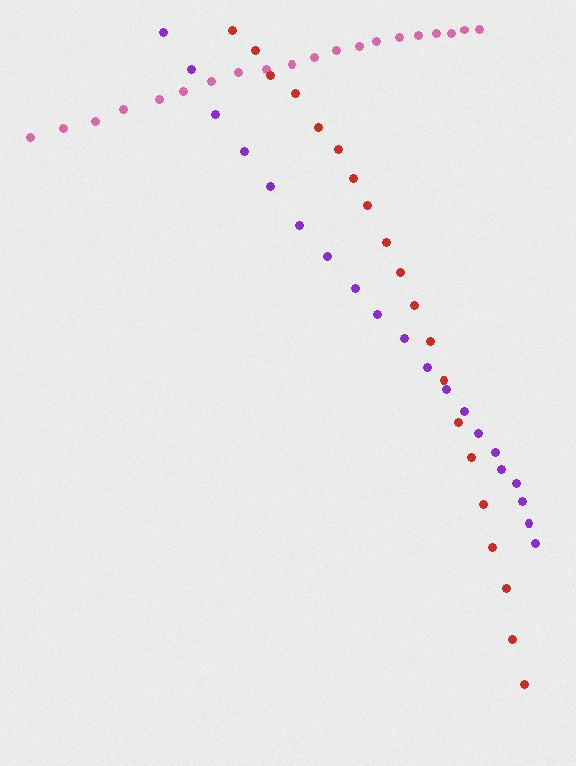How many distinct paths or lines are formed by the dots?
There are 3 distinct paths.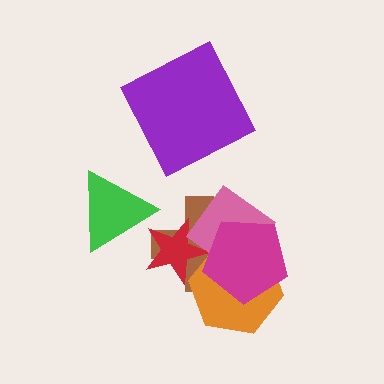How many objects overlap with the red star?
5 objects overlap with the red star.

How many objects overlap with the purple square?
0 objects overlap with the purple square.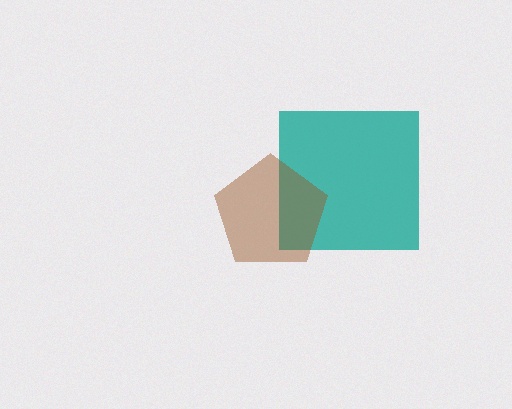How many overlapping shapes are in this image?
There are 2 overlapping shapes in the image.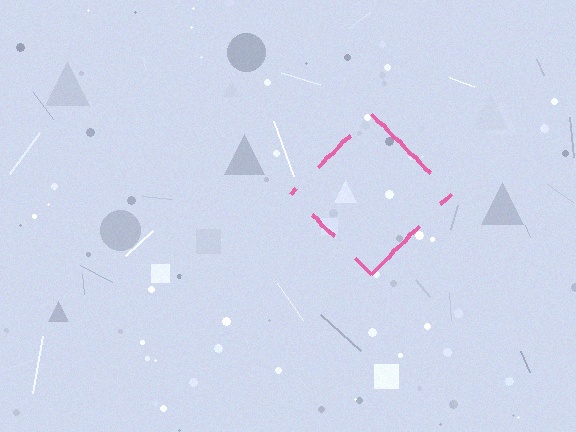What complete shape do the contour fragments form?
The contour fragments form a diamond.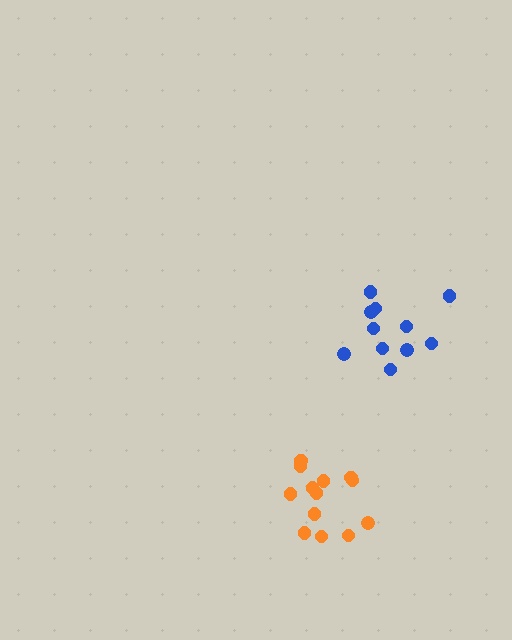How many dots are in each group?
Group 1: 13 dots, Group 2: 11 dots (24 total).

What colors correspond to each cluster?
The clusters are colored: orange, blue.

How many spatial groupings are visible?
There are 2 spatial groupings.